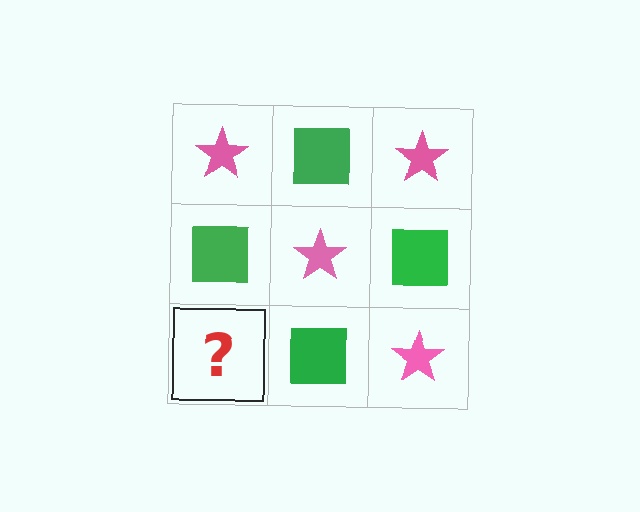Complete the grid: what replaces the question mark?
The question mark should be replaced with a pink star.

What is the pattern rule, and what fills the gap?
The rule is that it alternates pink star and green square in a checkerboard pattern. The gap should be filled with a pink star.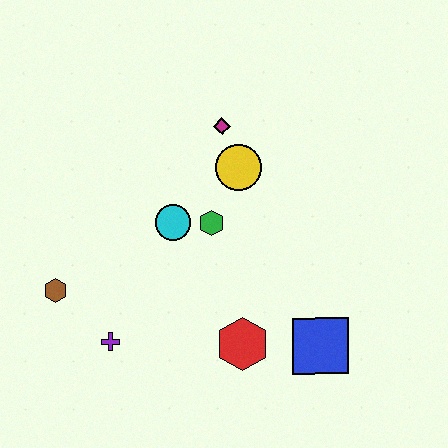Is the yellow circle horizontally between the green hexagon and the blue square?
Yes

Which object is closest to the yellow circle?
The magenta diamond is closest to the yellow circle.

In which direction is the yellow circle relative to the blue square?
The yellow circle is above the blue square.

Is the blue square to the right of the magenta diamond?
Yes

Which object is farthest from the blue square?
The brown hexagon is farthest from the blue square.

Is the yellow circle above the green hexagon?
Yes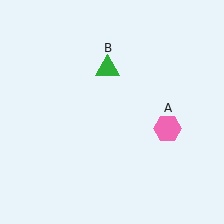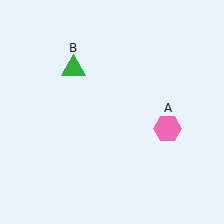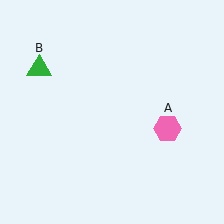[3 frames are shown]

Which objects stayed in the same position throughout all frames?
Pink hexagon (object A) remained stationary.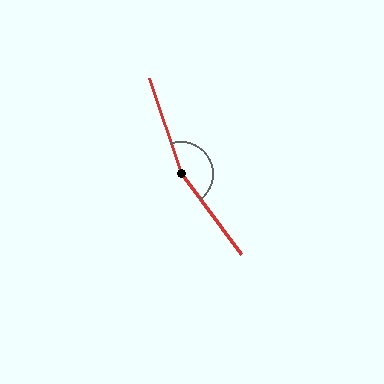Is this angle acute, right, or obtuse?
It is obtuse.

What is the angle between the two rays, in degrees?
Approximately 162 degrees.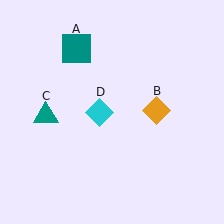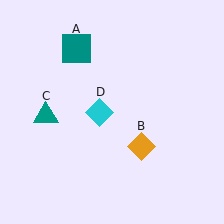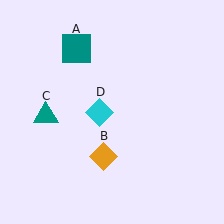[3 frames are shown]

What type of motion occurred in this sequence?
The orange diamond (object B) rotated clockwise around the center of the scene.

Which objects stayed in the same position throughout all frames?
Teal square (object A) and teal triangle (object C) and cyan diamond (object D) remained stationary.